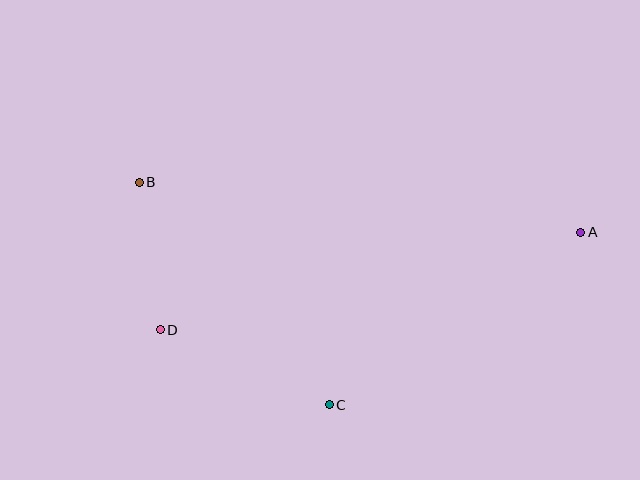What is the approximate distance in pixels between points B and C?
The distance between B and C is approximately 292 pixels.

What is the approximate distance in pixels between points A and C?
The distance between A and C is approximately 305 pixels.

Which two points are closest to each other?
Points B and D are closest to each other.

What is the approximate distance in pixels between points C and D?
The distance between C and D is approximately 185 pixels.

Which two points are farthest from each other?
Points A and B are farthest from each other.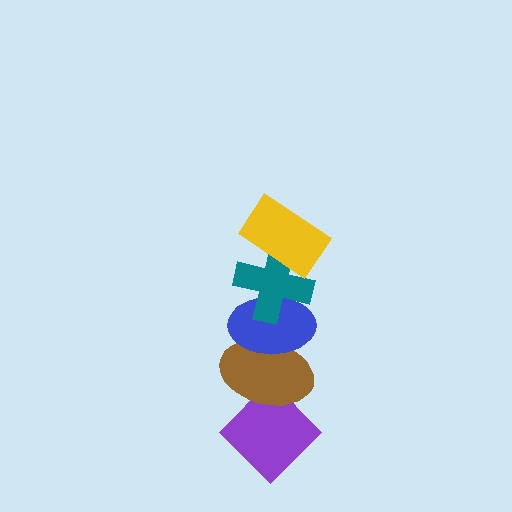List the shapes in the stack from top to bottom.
From top to bottom: the yellow rectangle, the teal cross, the blue ellipse, the brown ellipse, the purple diamond.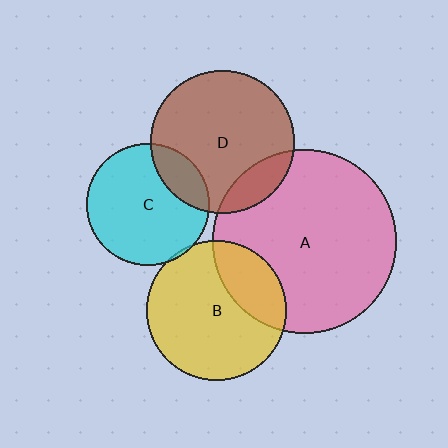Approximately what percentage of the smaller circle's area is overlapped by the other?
Approximately 20%.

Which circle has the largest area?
Circle A (pink).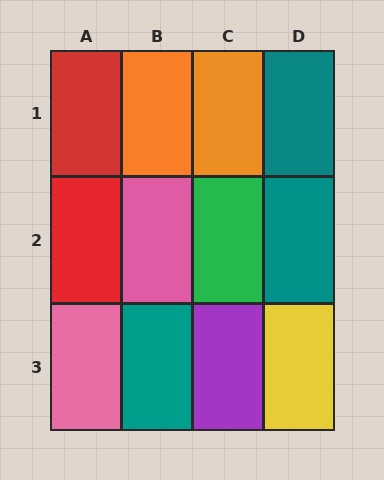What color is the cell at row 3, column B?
Teal.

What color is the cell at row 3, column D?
Yellow.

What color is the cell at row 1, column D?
Teal.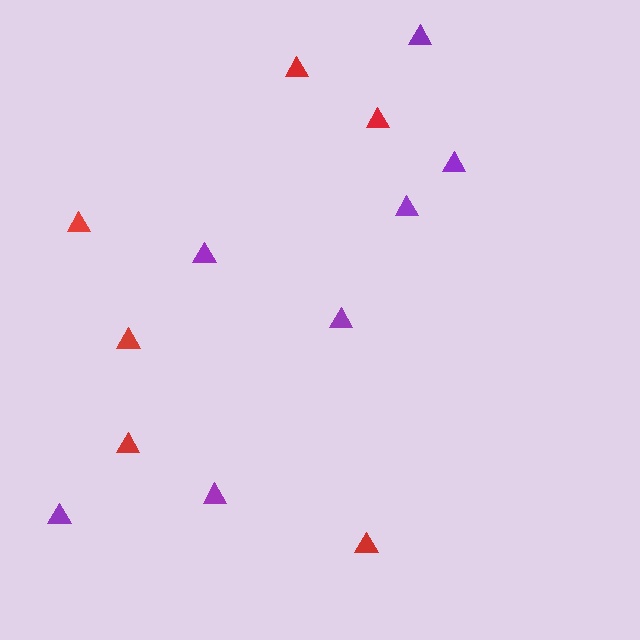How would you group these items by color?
There are 2 groups: one group of red triangles (6) and one group of purple triangles (7).